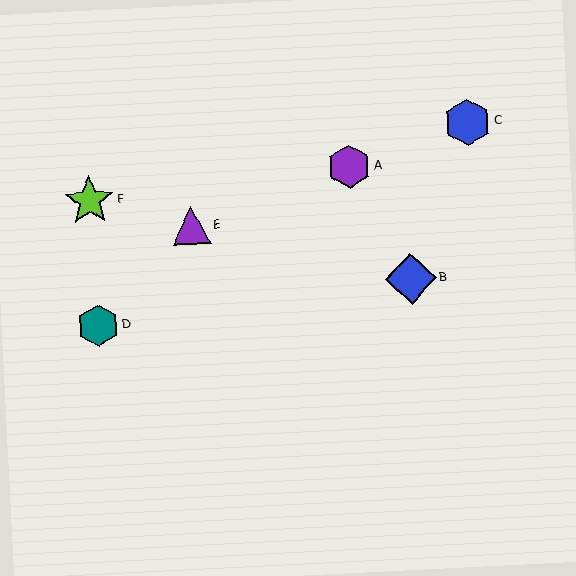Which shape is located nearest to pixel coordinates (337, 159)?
The purple hexagon (labeled A) at (349, 167) is nearest to that location.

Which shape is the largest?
The blue diamond (labeled B) is the largest.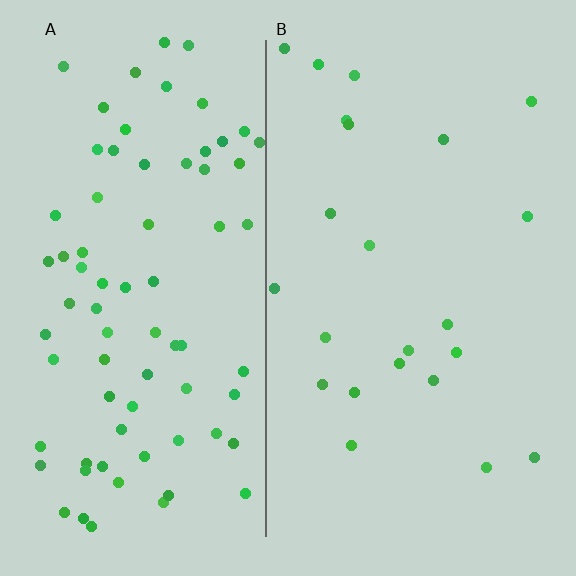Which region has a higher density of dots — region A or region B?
A (the left).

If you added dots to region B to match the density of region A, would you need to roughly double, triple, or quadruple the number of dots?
Approximately triple.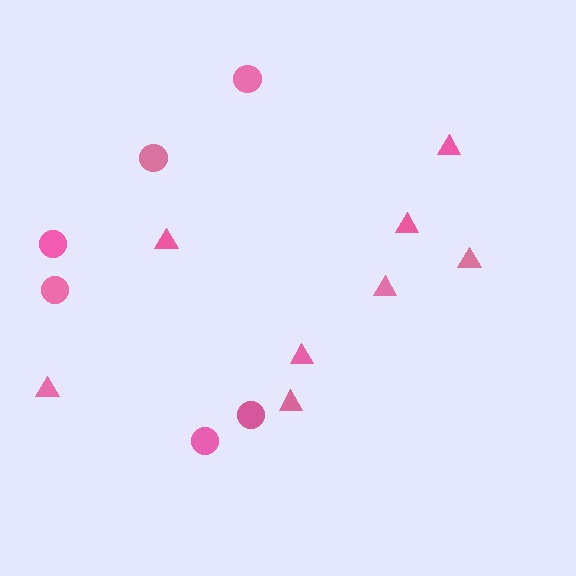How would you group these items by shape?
There are 2 groups: one group of triangles (8) and one group of circles (6).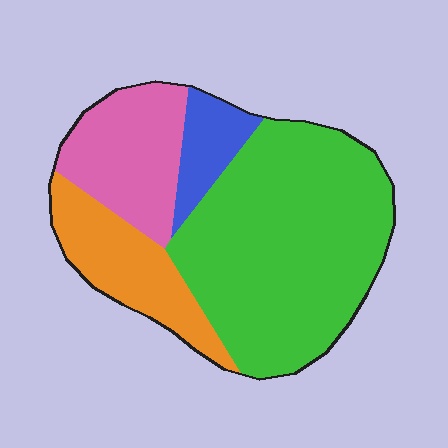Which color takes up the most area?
Green, at roughly 55%.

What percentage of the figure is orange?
Orange covers roughly 15% of the figure.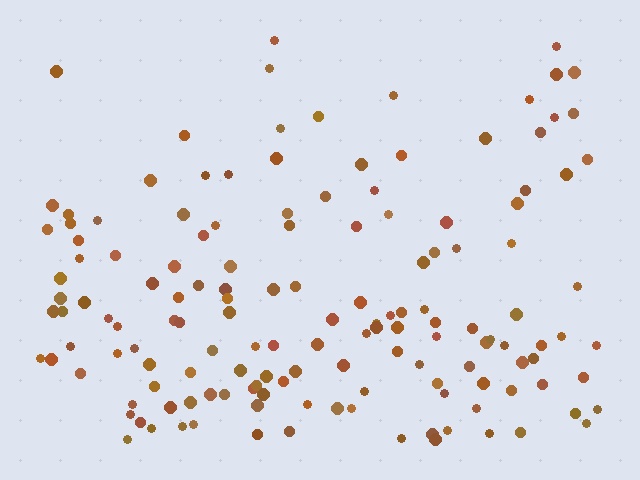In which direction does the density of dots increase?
From top to bottom, with the bottom side densest.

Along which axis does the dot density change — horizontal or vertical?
Vertical.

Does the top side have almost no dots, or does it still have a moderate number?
Still a moderate number, just noticeably fewer than the bottom.